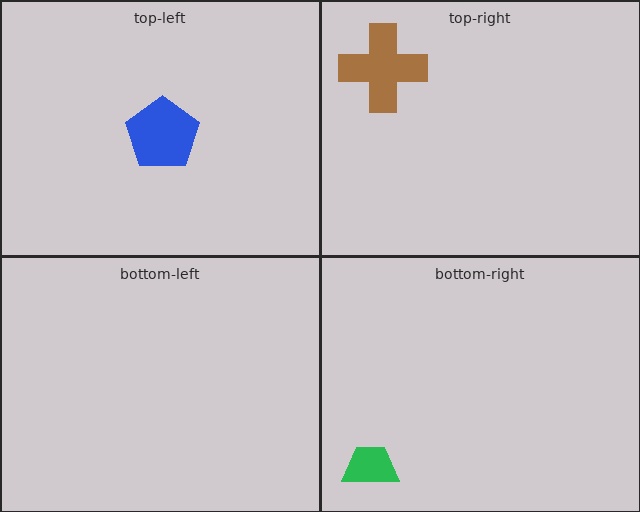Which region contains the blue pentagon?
The top-left region.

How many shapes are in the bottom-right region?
1.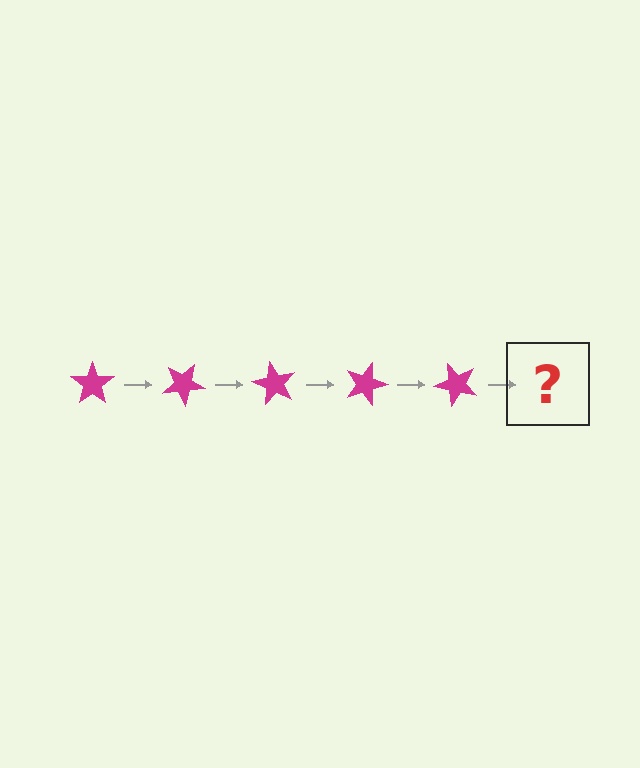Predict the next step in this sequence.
The next step is a magenta star rotated 150 degrees.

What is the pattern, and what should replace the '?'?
The pattern is that the star rotates 30 degrees each step. The '?' should be a magenta star rotated 150 degrees.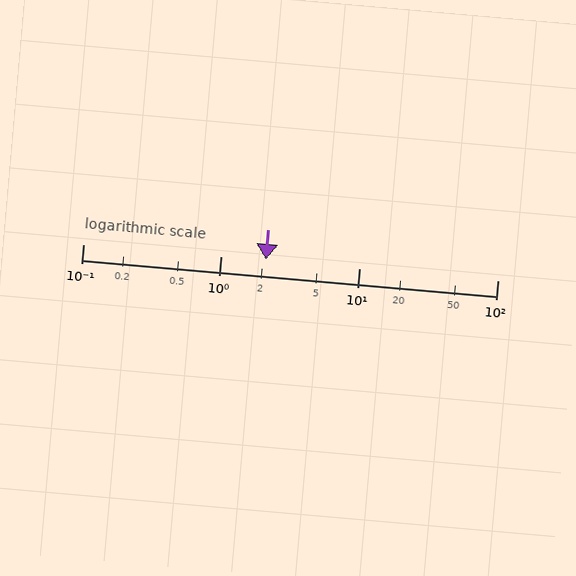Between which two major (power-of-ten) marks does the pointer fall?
The pointer is between 1 and 10.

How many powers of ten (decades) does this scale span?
The scale spans 3 decades, from 0.1 to 100.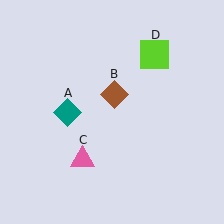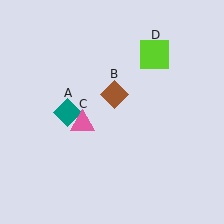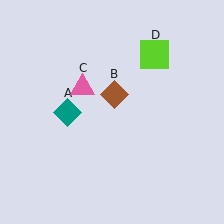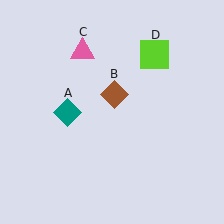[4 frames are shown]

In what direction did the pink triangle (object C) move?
The pink triangle (object C) moved up.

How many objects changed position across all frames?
1 object changed position: pink triangle (object C).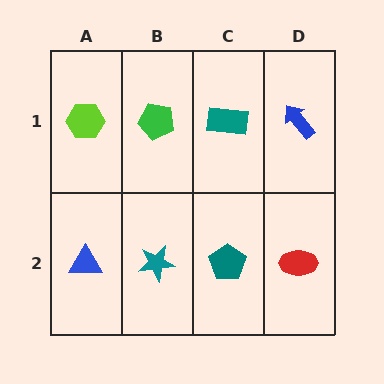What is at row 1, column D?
A blue arrow.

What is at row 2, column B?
A teal star.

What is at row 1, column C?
A teal rectangle.